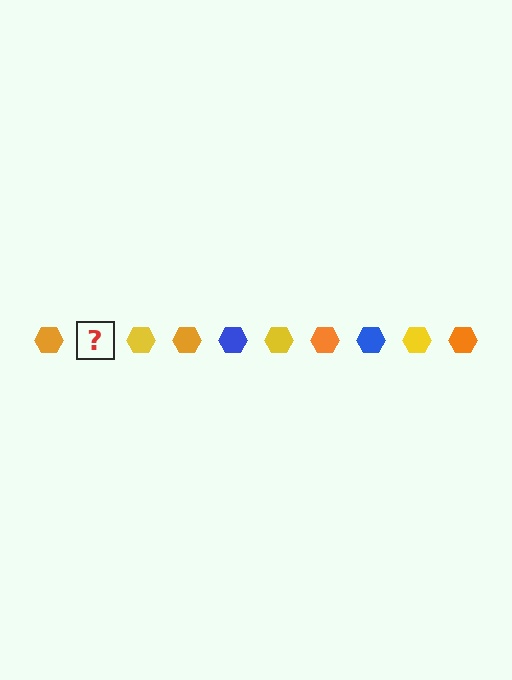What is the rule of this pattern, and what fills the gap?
The rule is that the pattern cycles through orange, blue, yellow hexagons. The gap should be filled with a blue hexagon.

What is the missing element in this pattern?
The missing element is a blue hexagon.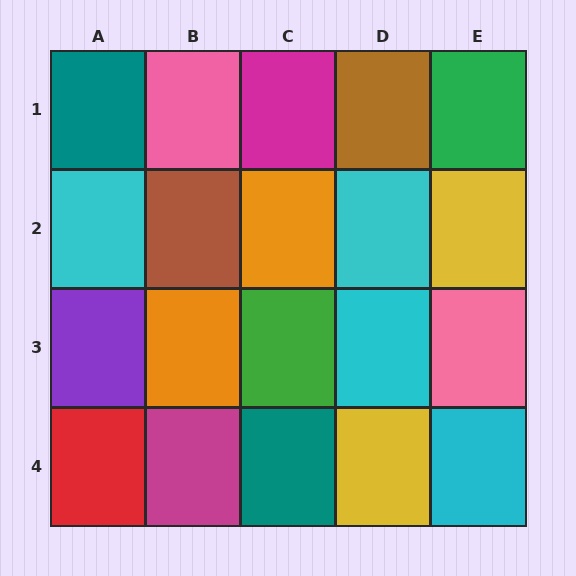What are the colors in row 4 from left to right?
Red, magenta, teal, yellow, cyan.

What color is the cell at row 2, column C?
Orange.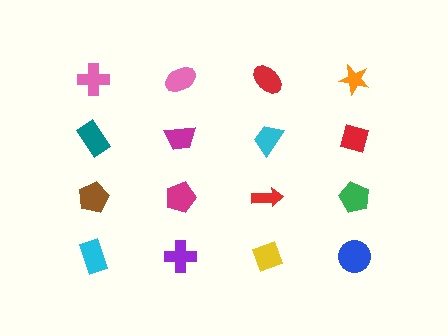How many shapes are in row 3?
4 shapes.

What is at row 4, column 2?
A purple cross.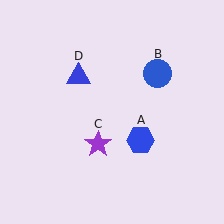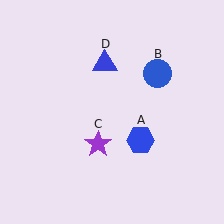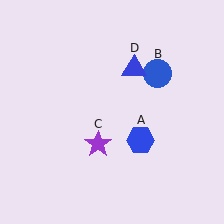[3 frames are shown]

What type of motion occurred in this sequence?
The blue triangle (object D) rotated clockwise around the center of the scene.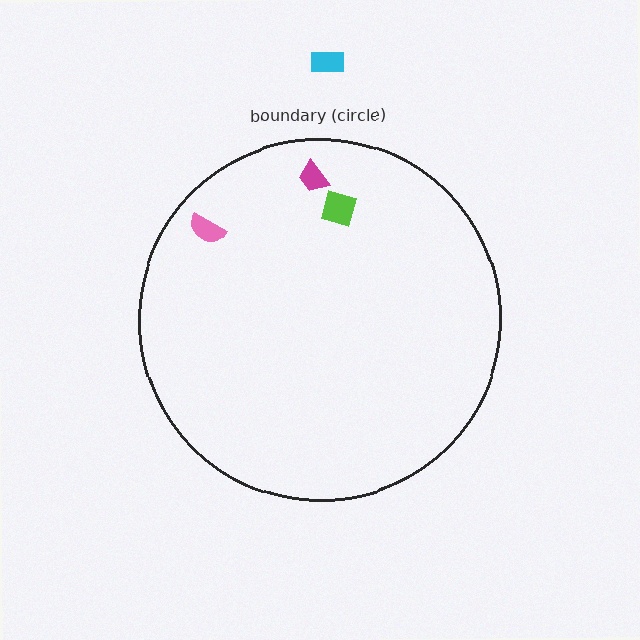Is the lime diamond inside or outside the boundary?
Inside.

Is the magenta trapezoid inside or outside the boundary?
Inside.